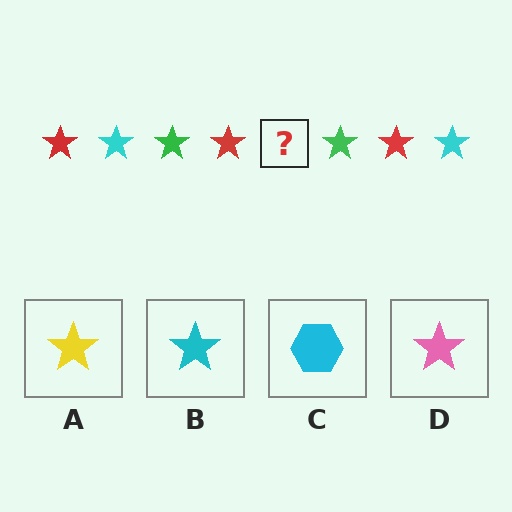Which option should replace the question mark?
Option B.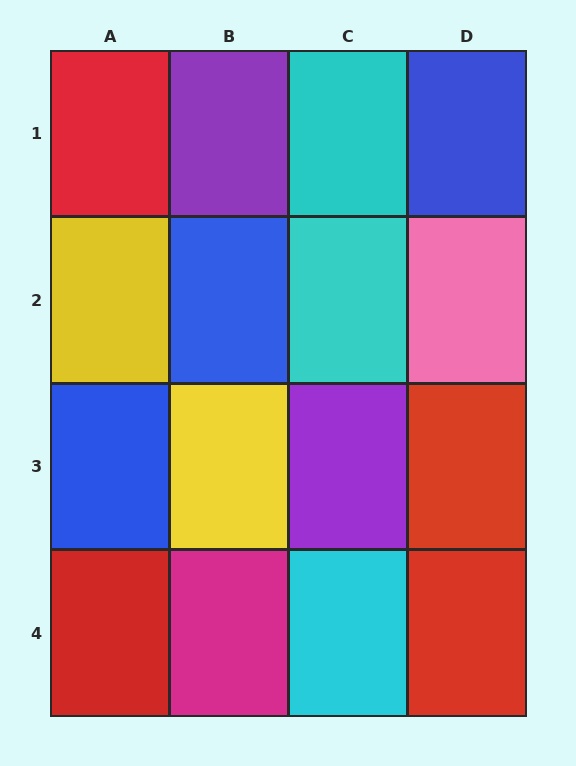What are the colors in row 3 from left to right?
Blue, yellow, purple, red.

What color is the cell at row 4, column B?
Magenta.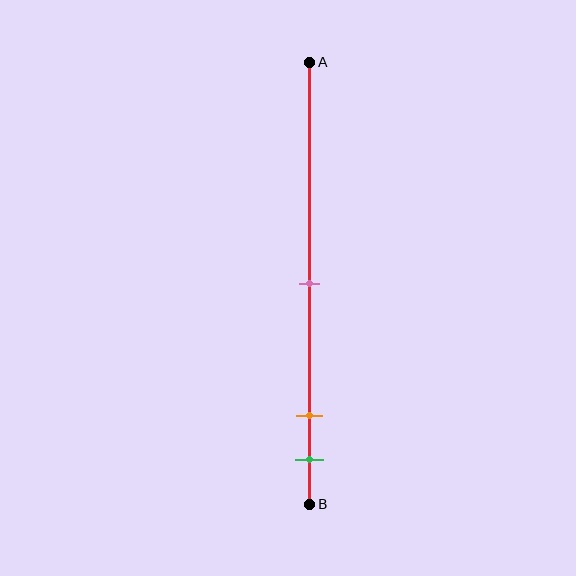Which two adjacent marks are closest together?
The orange and green marks are the closest adjacent pair.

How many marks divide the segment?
There are 3 marks dividing the segment.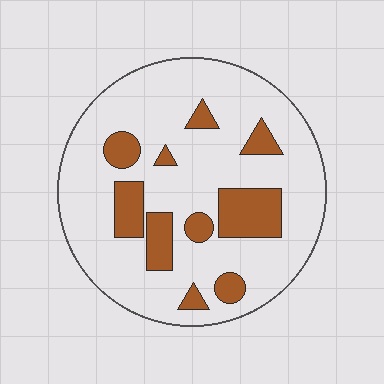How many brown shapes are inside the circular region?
10.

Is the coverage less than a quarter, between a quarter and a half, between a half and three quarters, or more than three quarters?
Less than a quarter.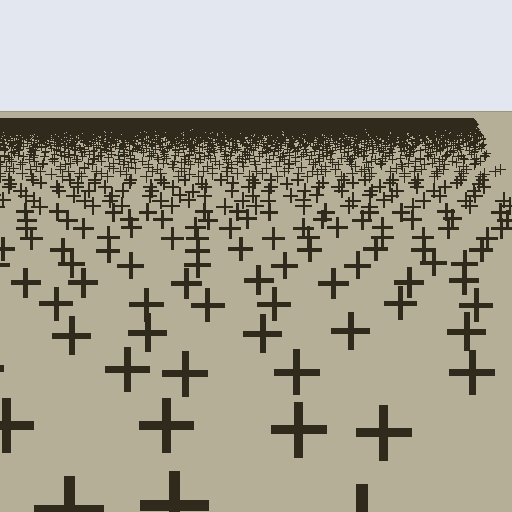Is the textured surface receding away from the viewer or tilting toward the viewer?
The surface is receding away from the viewer. Texture elements get smaller and denser toward the top.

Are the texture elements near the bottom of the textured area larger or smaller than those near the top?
Larger. Near the bottom, elements are closer to the viewer and appear at a bigger on-screen size.